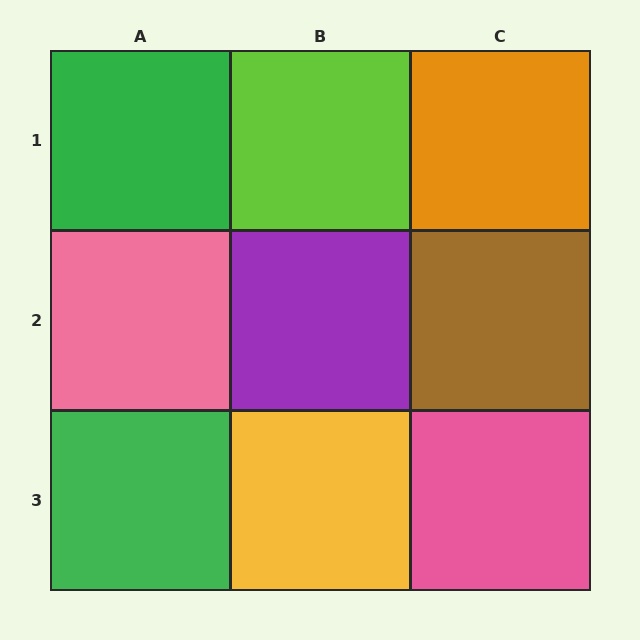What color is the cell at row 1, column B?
Lime.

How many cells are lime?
1 cell is lime.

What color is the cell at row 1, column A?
Green.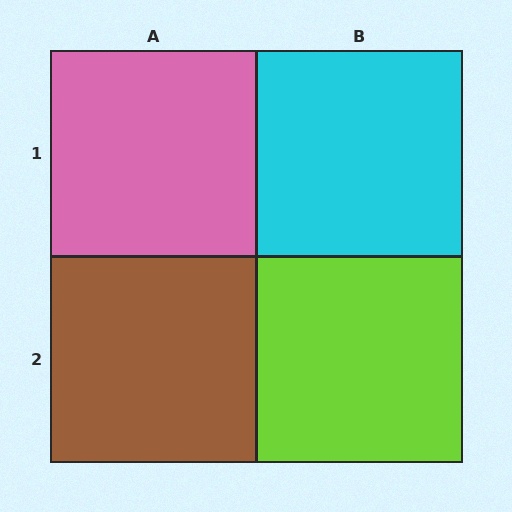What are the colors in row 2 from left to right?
Brown, lime.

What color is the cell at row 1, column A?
Pink.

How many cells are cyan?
1 cell is cyan.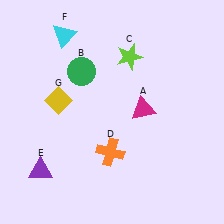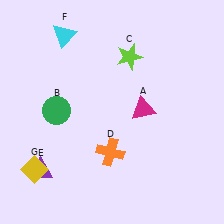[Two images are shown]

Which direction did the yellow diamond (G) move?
The yellow diamond (G) moved down.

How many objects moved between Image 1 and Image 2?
2 objects moved between the two images.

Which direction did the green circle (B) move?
The green circle (B) moved down.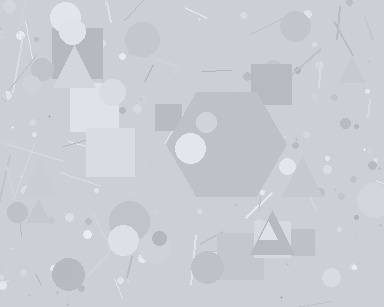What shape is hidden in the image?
A hexagon is hidden in the image.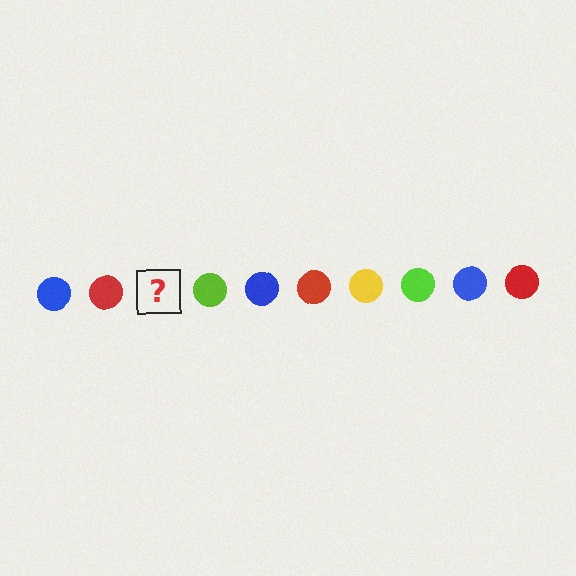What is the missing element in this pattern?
The missing element is a yellow circle.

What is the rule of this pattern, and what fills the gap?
The rule is that the pattern cycles through blue, red, yellow, lime circles. The gap should be filled with a yellow circle.